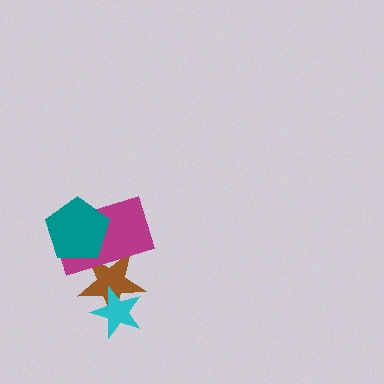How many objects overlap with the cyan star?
1 object overlaps with the cyan star.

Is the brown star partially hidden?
Yes, it is partially covered by another shape.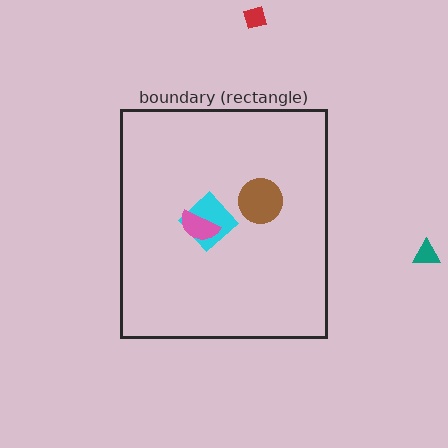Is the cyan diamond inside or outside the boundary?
Inside.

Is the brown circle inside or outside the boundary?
Inside.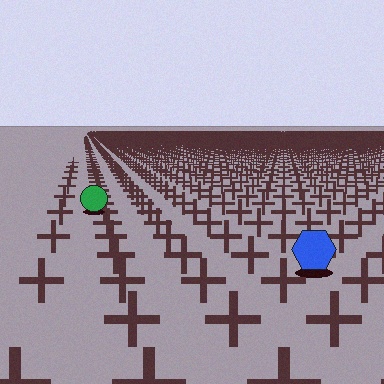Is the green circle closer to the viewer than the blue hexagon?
No. The blue hexagon is closer — you can tell from the texture gradient: the ground texture is coarser near it.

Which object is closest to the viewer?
The blue hexagon is closest. The texture marks near it are larger and more spread out.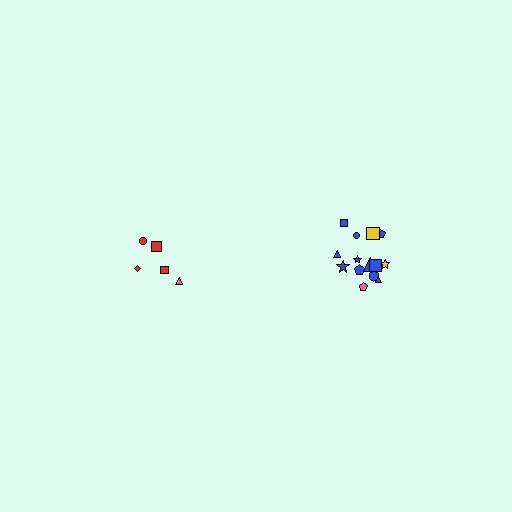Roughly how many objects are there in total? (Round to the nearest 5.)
Roughly 20 objects in total.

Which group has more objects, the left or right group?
The right group.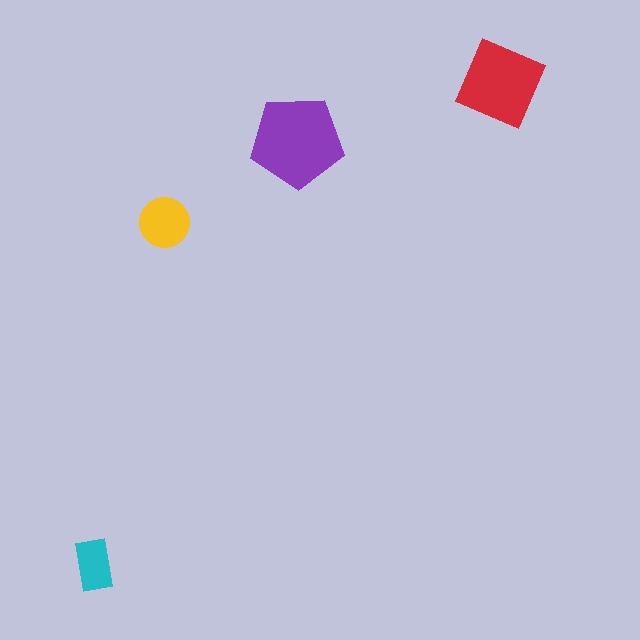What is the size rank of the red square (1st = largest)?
2nd.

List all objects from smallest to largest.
The cyan rectangle, the yellow circle, the red square, the purple pentagon.